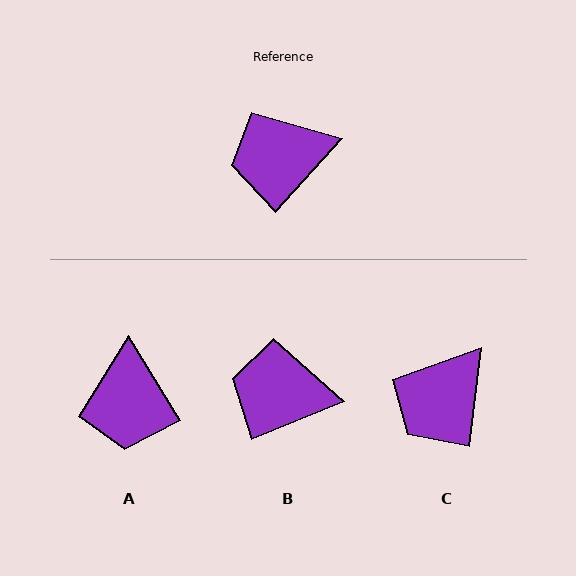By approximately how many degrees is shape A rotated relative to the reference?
Approximately 74 degrees counter-clockwise.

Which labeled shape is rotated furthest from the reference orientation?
A, about 74 degrees away.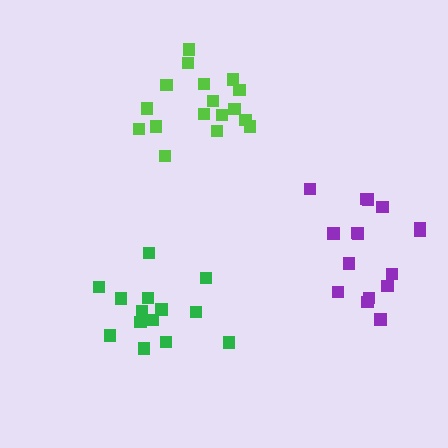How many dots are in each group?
Group 1: 14 dots, Group 2: 16 dots, Group 3: 17 dots (47 total).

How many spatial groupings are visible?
There are 3 spatial groupings.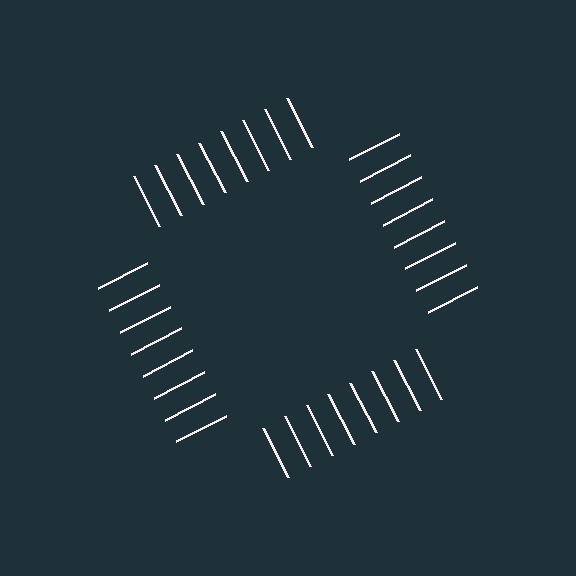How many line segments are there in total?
32 — 8 along each of the 4 edges.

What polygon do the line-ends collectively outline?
An illusory square — the line segments terminate on its edges but no continuous stroke is drawn.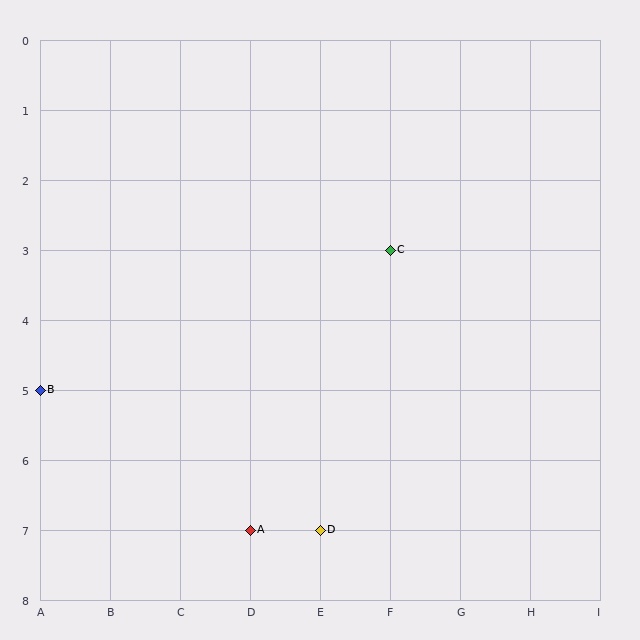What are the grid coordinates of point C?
Point C is at grid coordinates (F, 3).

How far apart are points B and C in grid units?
Points B and C are 5 columns and 2 rows apart (about 5.4 grid units diagonally).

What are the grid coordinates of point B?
Point B is at grid coordinates (A, 5).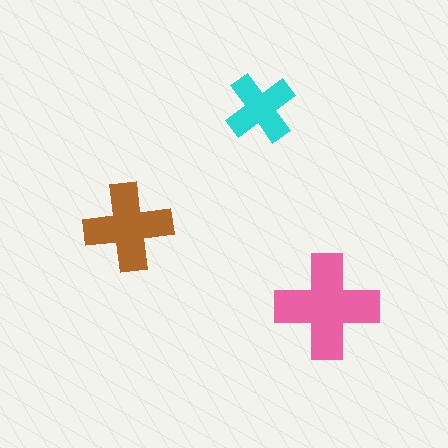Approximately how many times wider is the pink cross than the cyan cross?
About 1.5 times wider.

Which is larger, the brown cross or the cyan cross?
The brown one.